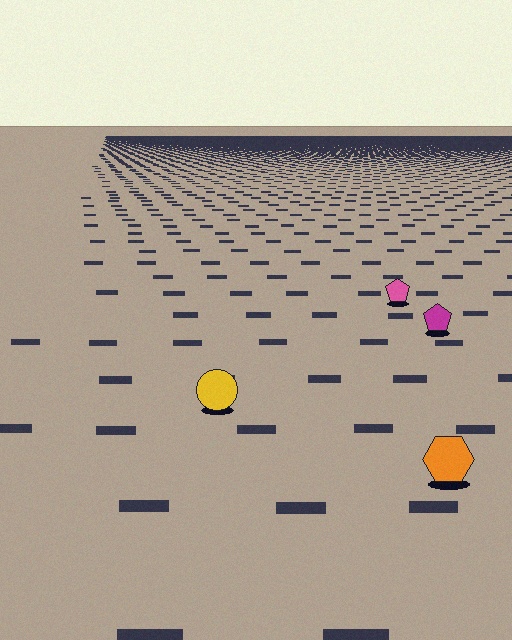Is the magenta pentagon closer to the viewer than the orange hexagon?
No. The orange hexagon is closer — you can tell from the texture gradient: the ground texture is coarser near it.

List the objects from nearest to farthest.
From nearest to farthest: the orange hexagon, the yellow circle, the magenta pentagon, the pink pentagon.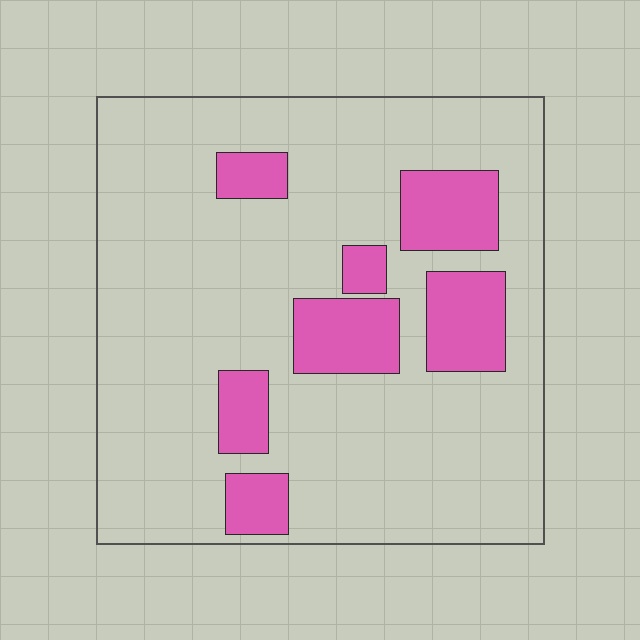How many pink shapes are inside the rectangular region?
7.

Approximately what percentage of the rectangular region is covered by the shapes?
Approximately 20%.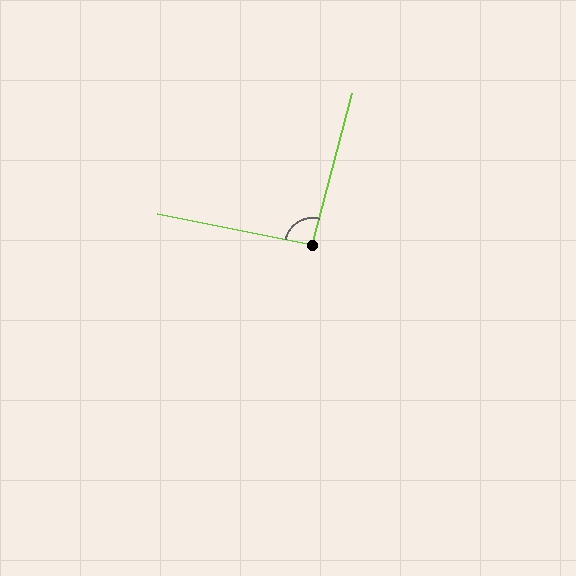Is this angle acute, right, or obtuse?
It is approximately a right angle.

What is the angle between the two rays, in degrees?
Approximately 94 degrees.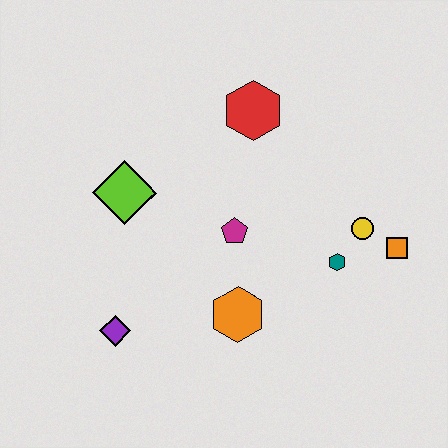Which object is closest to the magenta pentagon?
The orange hexagon is closest to the magenta pentagon.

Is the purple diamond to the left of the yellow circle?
Yes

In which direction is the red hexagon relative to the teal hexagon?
The red hexagon is above the teal hexagon.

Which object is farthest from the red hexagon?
The purple diamond is farthest from the red hexagon.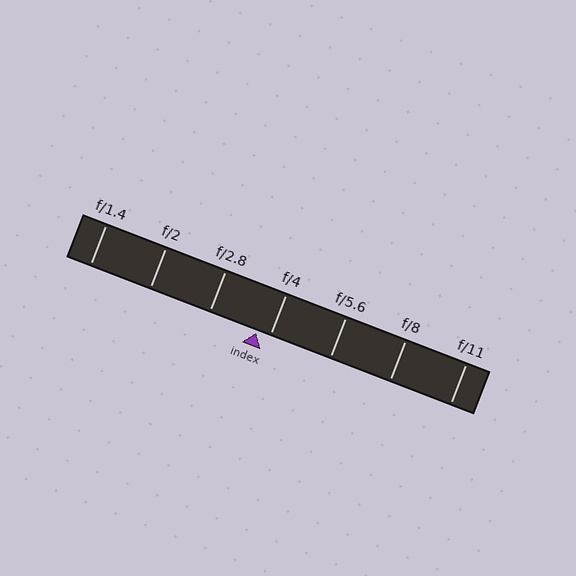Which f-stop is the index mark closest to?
The index mark is closest to f/4.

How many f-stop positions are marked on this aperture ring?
There are 7 f-stop positions marked.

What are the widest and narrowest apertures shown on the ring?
The widest aperture shown is f/1.4 and the narrowest is f/11.